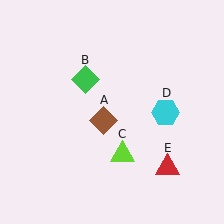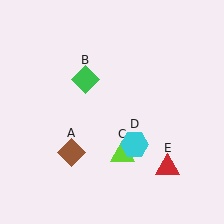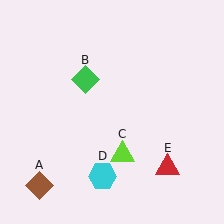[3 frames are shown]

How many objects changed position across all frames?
2 objects changed position: brown diamond (object A), cyan hexagon (object D).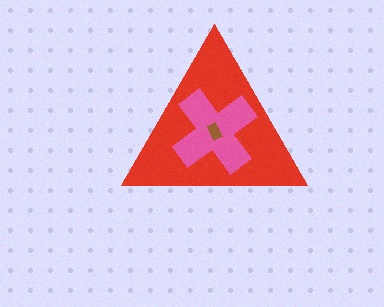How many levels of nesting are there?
3.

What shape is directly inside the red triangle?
The pink cross.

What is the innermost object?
The brown rectangle.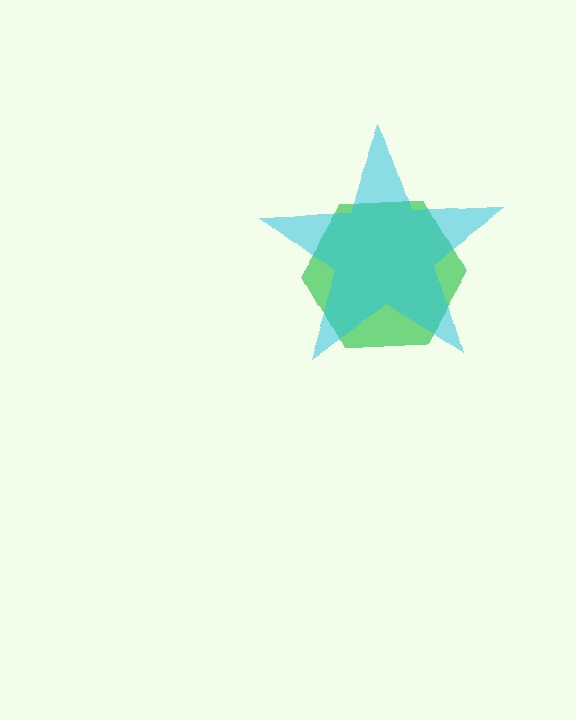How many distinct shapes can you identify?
There are 2 distinct shapes: a green hexagon, a cyan star.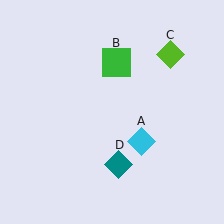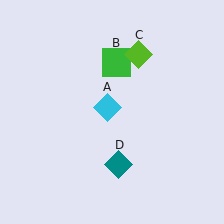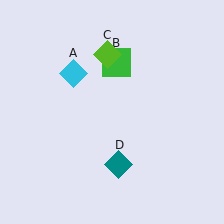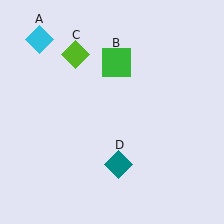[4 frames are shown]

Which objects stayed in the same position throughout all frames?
Green square (object B) and teal diamond (object D) remained stationary.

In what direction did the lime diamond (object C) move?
The lime diamond (object C) moved left.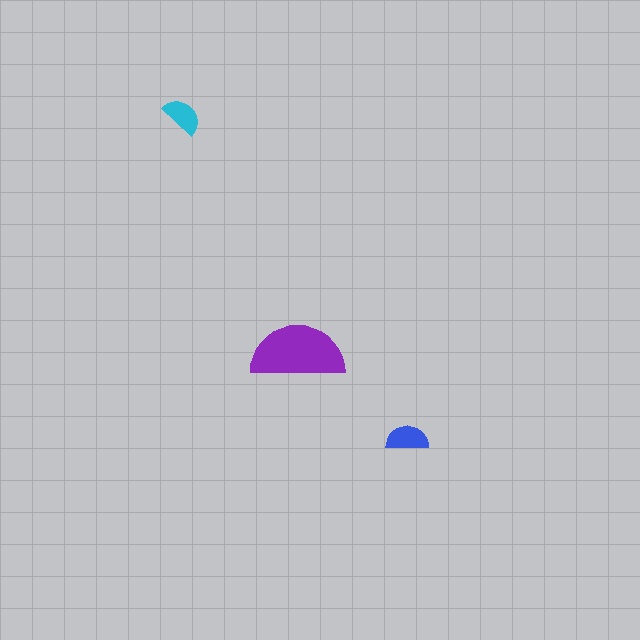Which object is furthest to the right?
The blue semicircle is rightmost.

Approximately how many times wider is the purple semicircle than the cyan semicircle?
About 2.5 times wider.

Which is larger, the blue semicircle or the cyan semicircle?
The blue one.